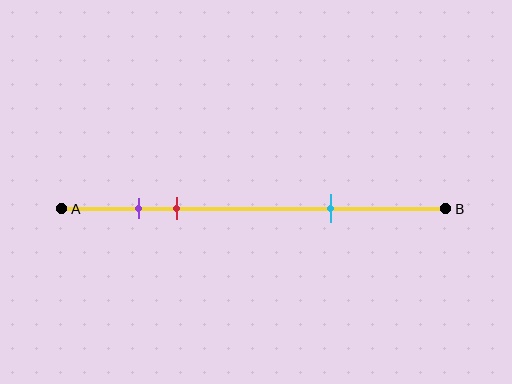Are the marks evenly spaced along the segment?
No, the marks are not evenly spaced.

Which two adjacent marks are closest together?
The purple and red marks are the closest adjacent pair.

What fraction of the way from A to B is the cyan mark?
The cyan mark is approximately 70% (0.7) of the way from A to B.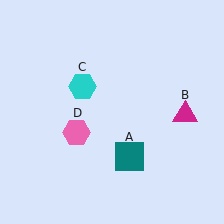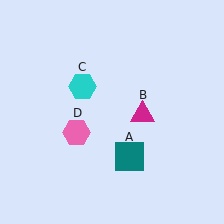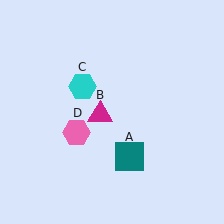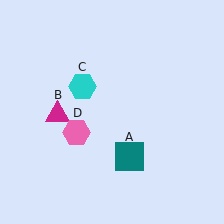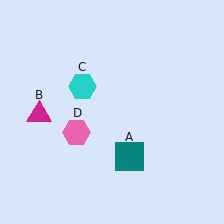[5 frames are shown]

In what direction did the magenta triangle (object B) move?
The magenta triangle (object B) moved left.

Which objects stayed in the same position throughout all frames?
Teal square (object A) and cyan hexagon (object C) and pink hexagon (object D) remained stationary.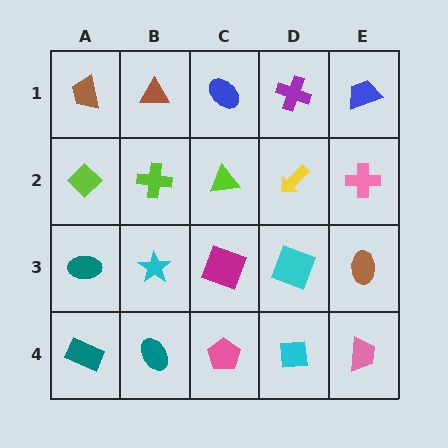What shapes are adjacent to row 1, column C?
A lime triangle (row 2, column C), a brown triangle (row 1, column B), a purple cross (row 1, column D).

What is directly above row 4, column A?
A teal ellipse.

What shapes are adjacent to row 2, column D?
A purple cross (row 1, column D), a cyan square (row 3, column D), a lime triangle (row 2, column C), a pink cross (row 2, column E).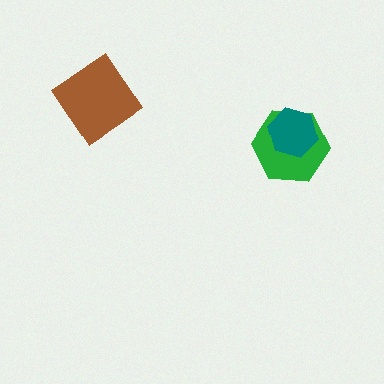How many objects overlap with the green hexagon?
1 object overlaps with the green hexagon.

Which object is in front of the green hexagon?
The teal hexagon is in front of the green hexagon.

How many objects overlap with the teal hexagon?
1 object overlaps with the teal hexagon.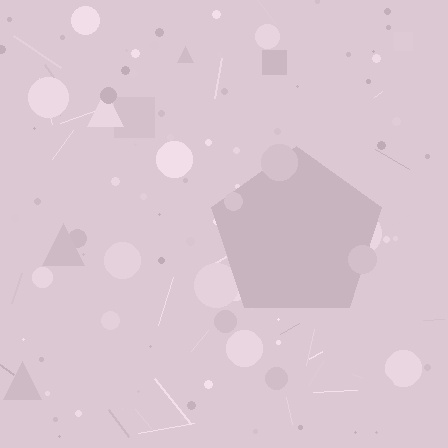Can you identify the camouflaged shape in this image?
The camouflaged shape is a pentagon.